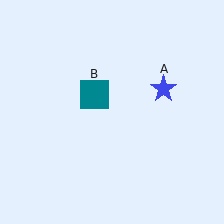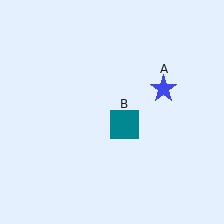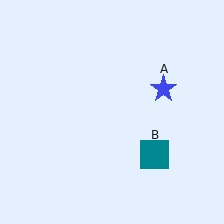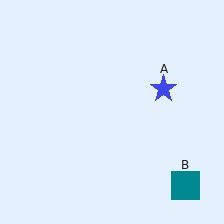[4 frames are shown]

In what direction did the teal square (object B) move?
The teal square (object B) moved down and to the right.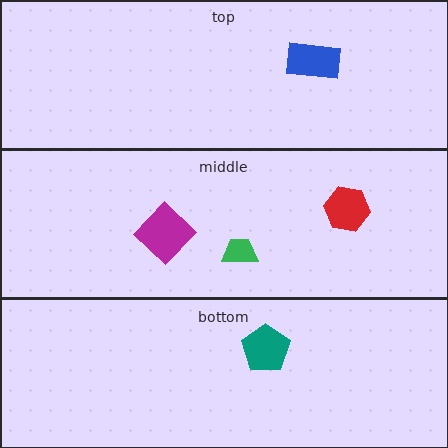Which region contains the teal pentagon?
The bottom region.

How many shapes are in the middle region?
3.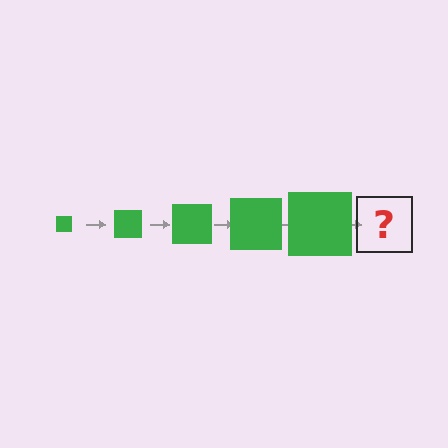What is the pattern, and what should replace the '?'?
The pattern is that the square gets progressively larger each step. The '?' should be a green square, larger than the previous one.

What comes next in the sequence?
The next element should be a green square, larger than the previous one.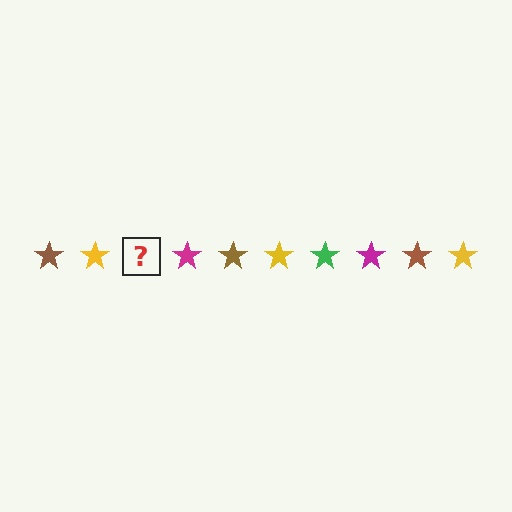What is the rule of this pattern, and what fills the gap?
The rule is that the pattern cycles through brown, yellow, green, magenta stars. The gap should be filled with a green star.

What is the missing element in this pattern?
The missing element is a green star.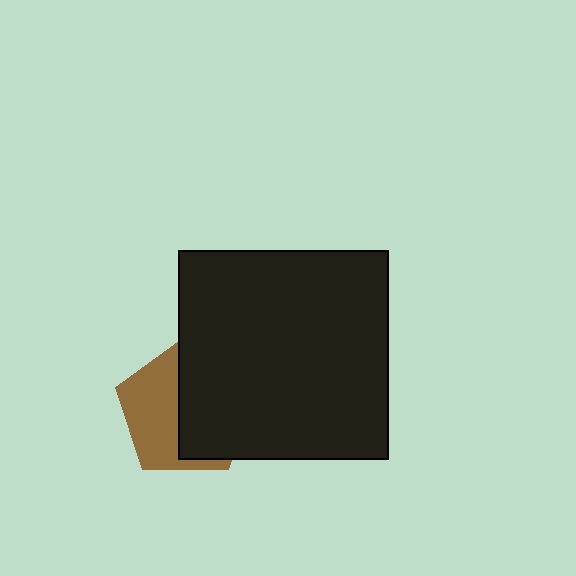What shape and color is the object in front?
The object in front is a black square.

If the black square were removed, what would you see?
You would see the complete brown pentagon.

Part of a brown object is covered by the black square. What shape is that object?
It is a pentagon.